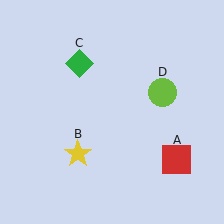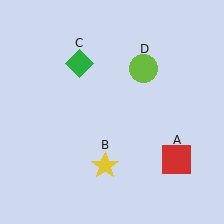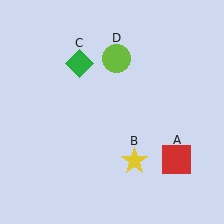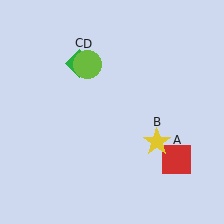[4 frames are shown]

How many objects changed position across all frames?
2 objects changed position: yellow star (object B), lime circle (object D).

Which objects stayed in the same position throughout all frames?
Red square (object A) and green diamond (object C) remained stationary.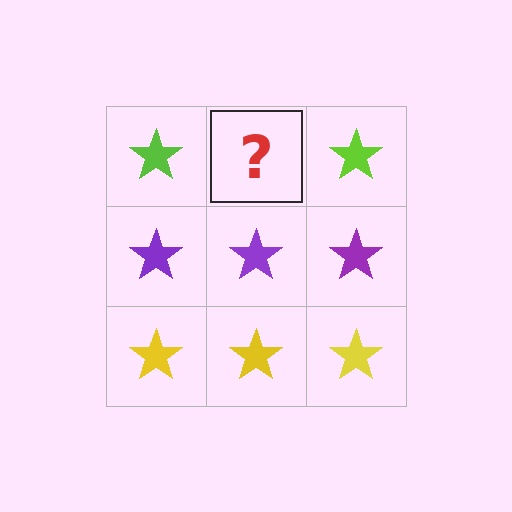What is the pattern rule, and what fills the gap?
The rule is that each row has a consistent color. The gap should be filled with a lime star.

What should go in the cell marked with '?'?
The missing cell should contain a lime star.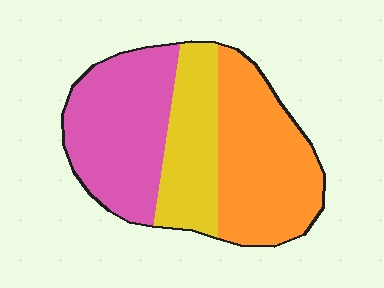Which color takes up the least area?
Yellow, at roughly 25%.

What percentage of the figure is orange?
Orange covers 39% of the figure.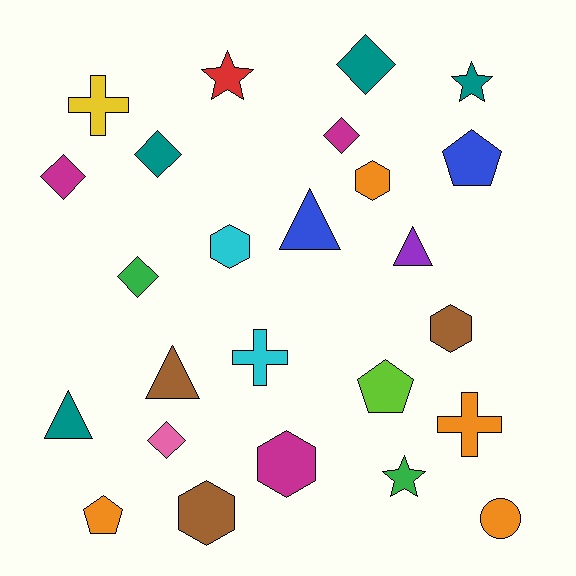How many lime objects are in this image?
There is 1 lime object.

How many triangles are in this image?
There are 4 triangles.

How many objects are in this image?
There are 25 objects.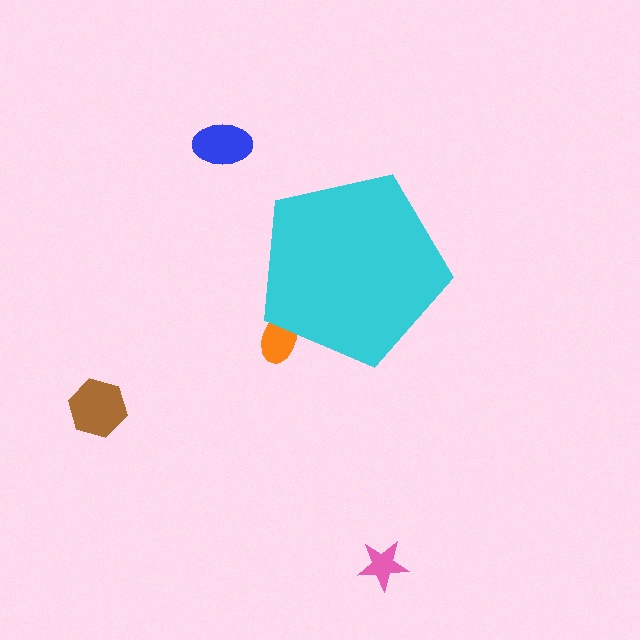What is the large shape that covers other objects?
A cyan pentagon.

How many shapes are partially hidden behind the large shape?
1 shape is partially hidden.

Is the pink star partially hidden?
No, the pink star is fully visible.